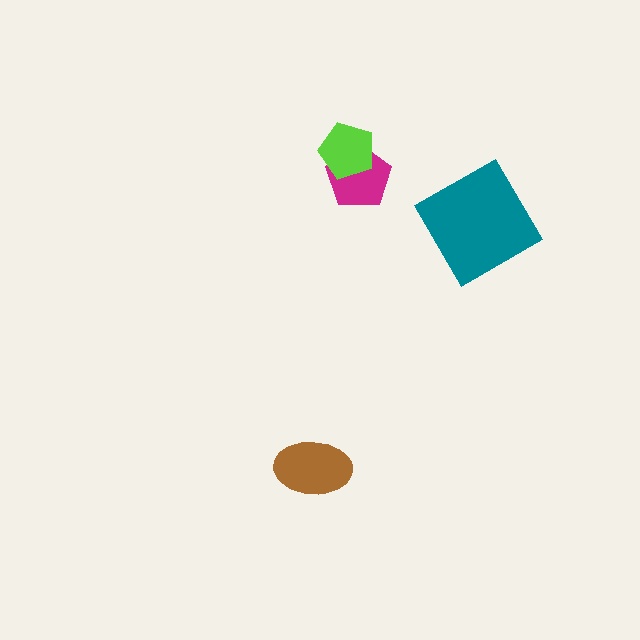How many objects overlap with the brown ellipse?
0 objects overlap with the brown ellipse.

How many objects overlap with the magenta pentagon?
1 object overlaps with the magenta pentagon.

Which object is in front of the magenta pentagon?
The lime pentagon is in front of the magenta pentagon.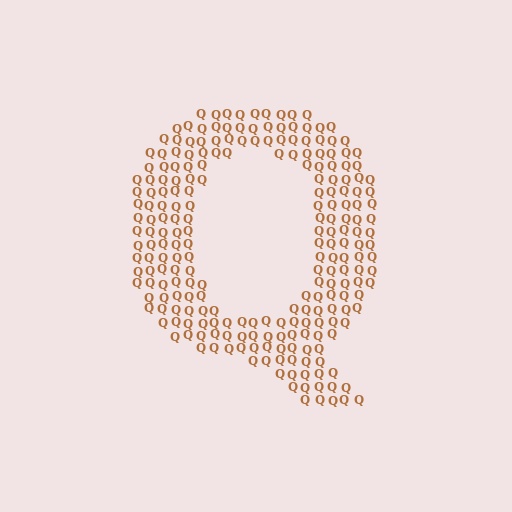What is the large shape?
The large shape is the letter Q.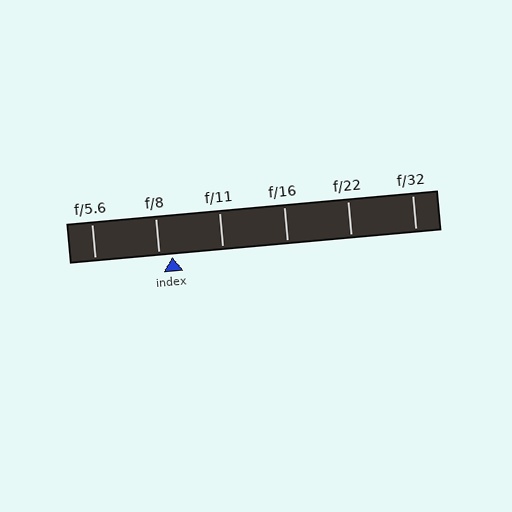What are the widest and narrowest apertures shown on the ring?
The widest aperture shown is f/5.6 and the narrowest is f/32.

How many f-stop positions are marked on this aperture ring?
There are 6 f-stop positions marked.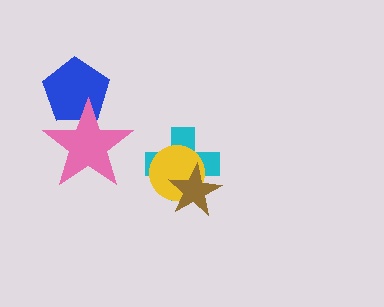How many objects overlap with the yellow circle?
2 objects overlap with the yellow circle.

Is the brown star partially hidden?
No, no other shape covers it.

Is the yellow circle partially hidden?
Yes, it is partially covered by another shape.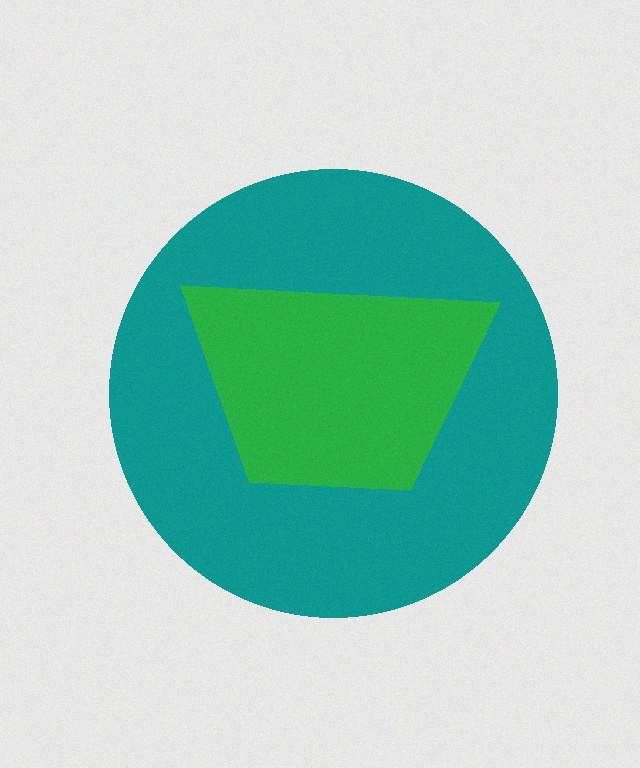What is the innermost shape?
The green trapezoid.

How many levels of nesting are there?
2.